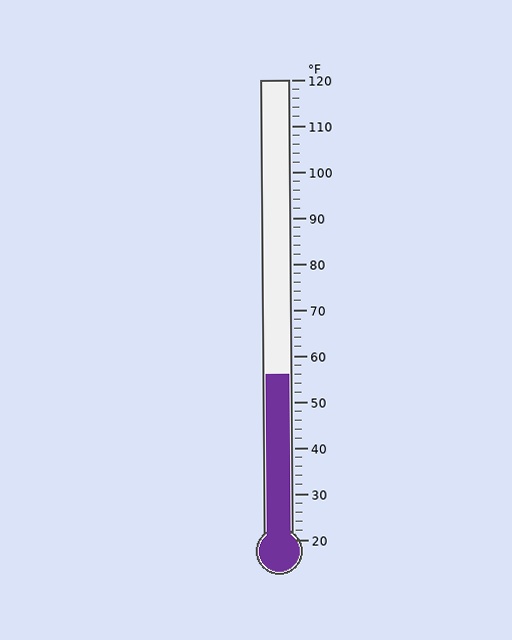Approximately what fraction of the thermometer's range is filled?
The thermometer is filled to approximately 35% of its range.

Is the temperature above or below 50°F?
The temperature is above 50°F.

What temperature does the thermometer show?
The thermometer shows approximately 56°F.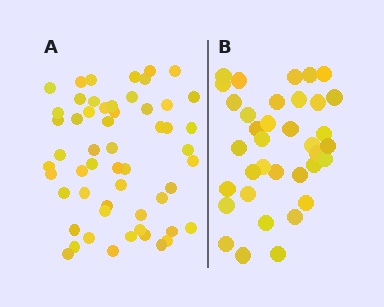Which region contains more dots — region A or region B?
Region A (the left region) has more dots.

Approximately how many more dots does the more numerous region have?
Region A has approximately 20 more dots than region B.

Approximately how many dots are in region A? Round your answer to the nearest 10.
About 60 dots. (The exact count is 55, which rounds to 60.)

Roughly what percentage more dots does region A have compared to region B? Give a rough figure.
About 55% more.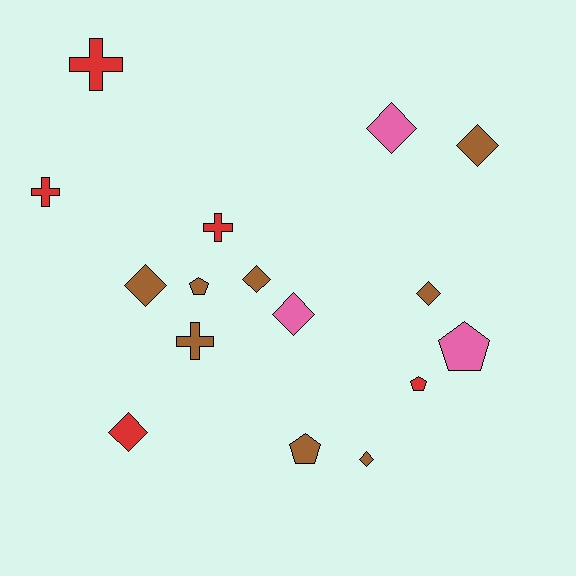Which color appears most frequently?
Brown, with 8 objects.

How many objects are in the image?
There are 16 objects.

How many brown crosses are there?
There is 1 brown cross.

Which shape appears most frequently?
Diamond, with 8 objects.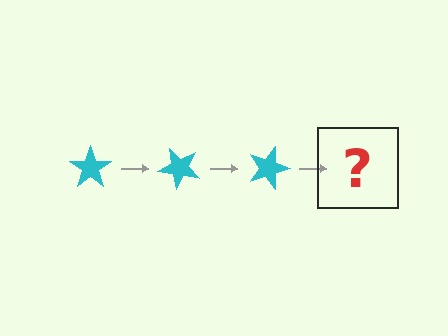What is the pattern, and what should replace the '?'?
The pattern is that the star rotates 45 degrees each step. The '?' should be a cyan star rotated 135 degrees.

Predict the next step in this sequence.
The next step is a cyan star rotated 135 degrees.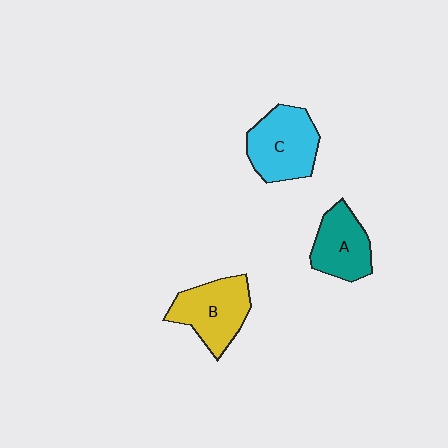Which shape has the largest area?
Shape C (cyan).